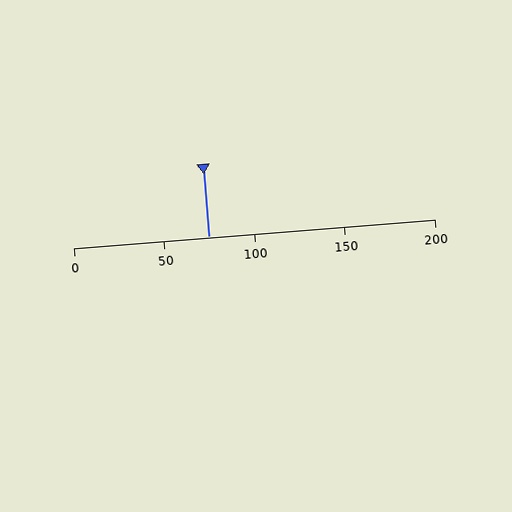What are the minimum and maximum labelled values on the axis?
The axis runs from 0 to 200.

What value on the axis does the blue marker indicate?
The marker indicates approximately 75.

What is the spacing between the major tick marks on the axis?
The major ticks are spaced 50 apart.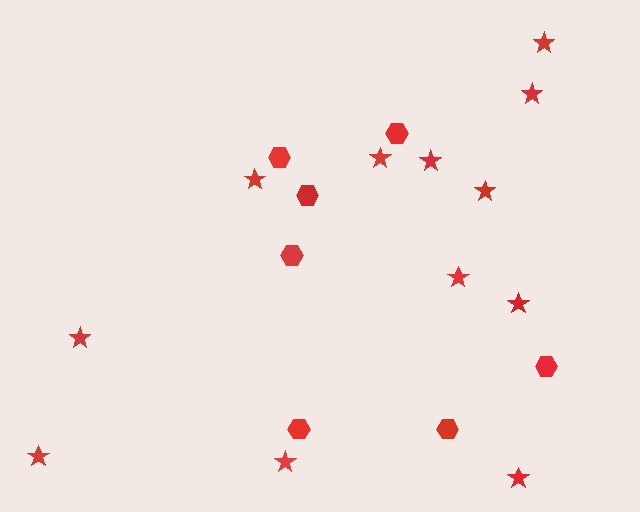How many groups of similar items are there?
There are 2 groups: one group of hexagons (7) and one group of stars (12).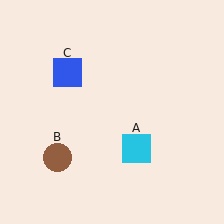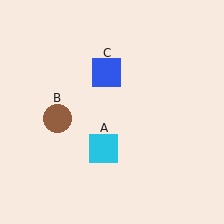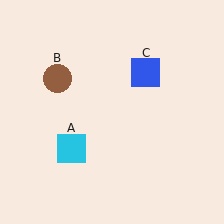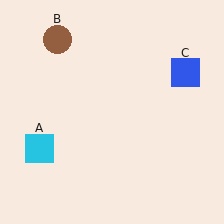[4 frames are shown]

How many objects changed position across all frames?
3 objects changed position: cyan square (object A), brown circle (object B), blue square (object C).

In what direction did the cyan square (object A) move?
The cyan square (object A) moved left.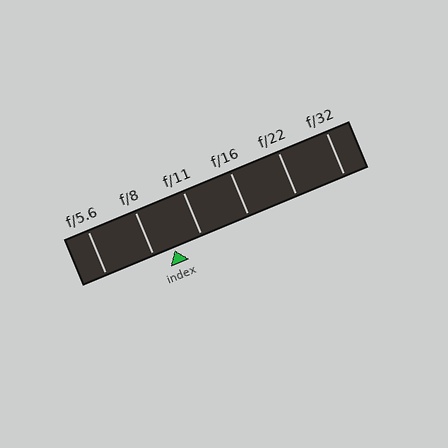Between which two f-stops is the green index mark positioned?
The index mark is between f/8 and f/11.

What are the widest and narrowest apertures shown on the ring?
The widest aperture shown is f/5.6 and the narrowest is f/32.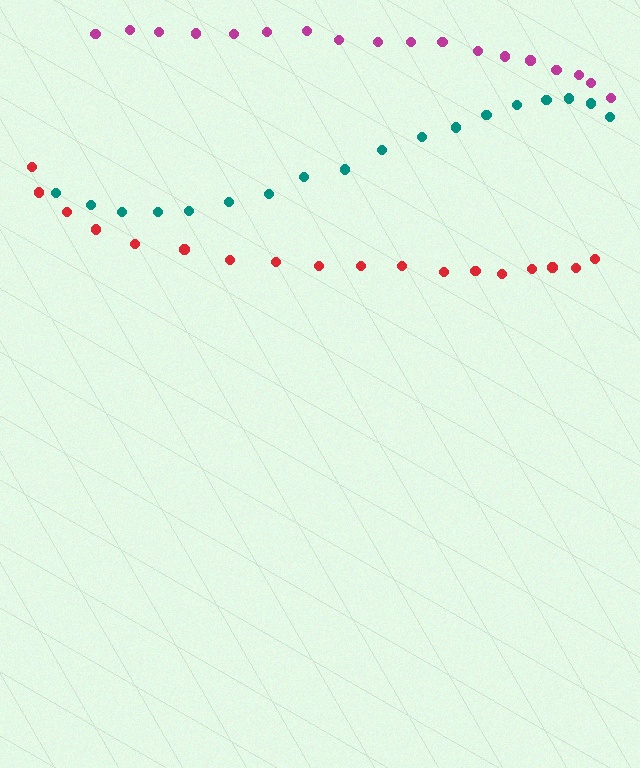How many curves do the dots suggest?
There are 3 distinct paths.